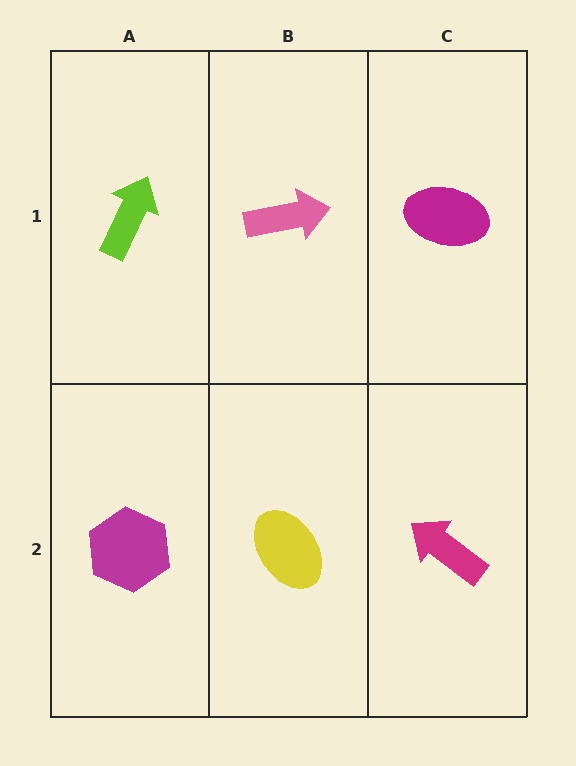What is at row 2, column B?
A yellow ellipse.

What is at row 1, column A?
A lime arrow.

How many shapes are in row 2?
3 shapes.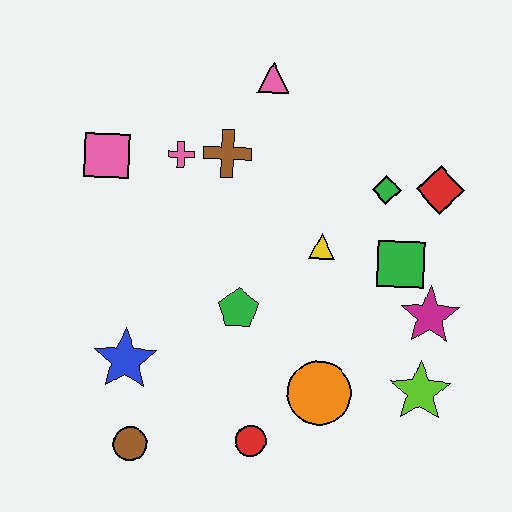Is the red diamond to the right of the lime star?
Yes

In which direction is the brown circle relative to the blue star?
The brown circle is below the blue star.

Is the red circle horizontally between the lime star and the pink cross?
Yes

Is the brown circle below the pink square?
Yes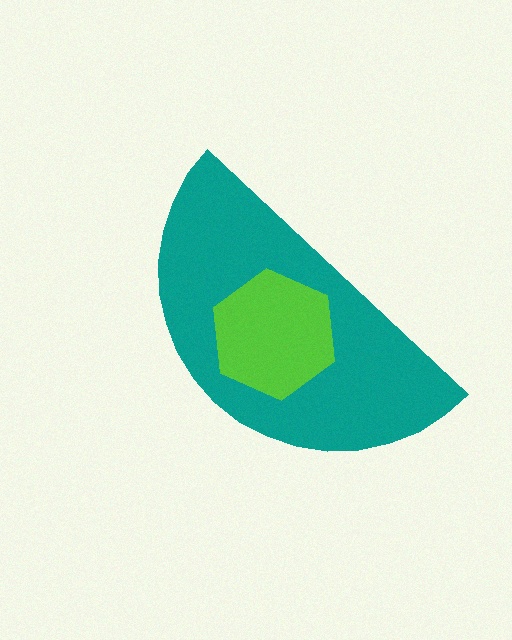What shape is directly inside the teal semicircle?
The lime hexagon.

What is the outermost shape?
The teal semicircle.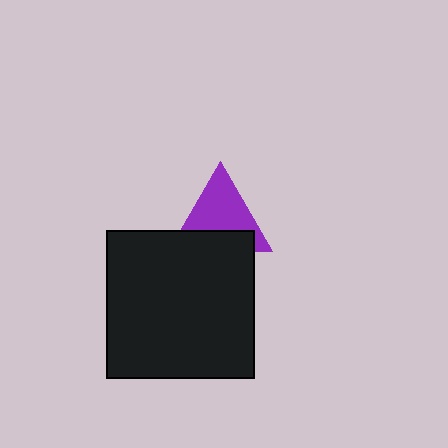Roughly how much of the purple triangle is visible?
About half of it is visible (roughly 63%).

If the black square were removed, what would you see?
You would see the complete purple triangle.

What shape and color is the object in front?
The object in front is a black square.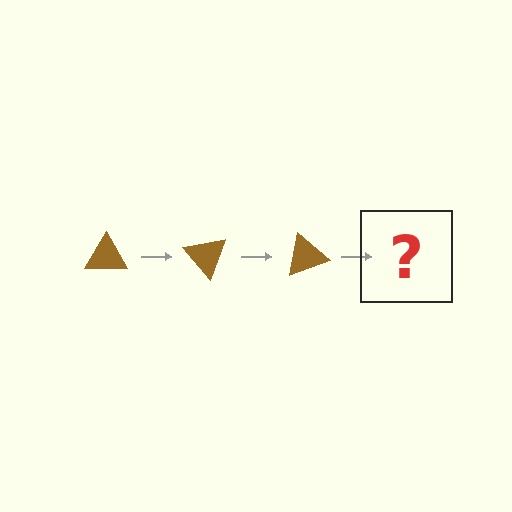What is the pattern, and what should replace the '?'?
The pattern is that the triangle rotates 50 degrees each step. The '?' should be a brown triangle rotated 150 degrees.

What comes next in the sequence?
The next element should be a brown triangle rotated 150 degrees.